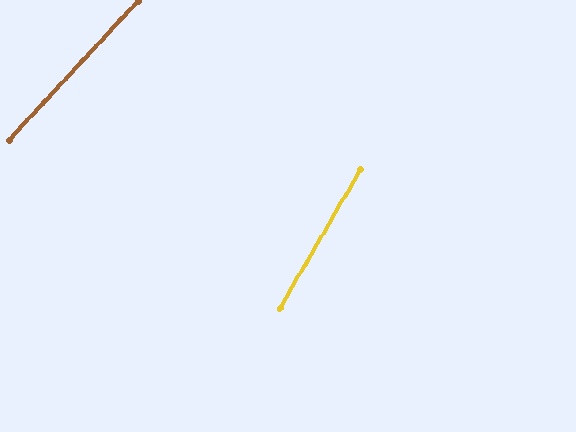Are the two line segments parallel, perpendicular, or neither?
Neither parallel nor perpendicular — they differ by about 13°.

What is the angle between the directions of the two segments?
Approximately 13 degrees.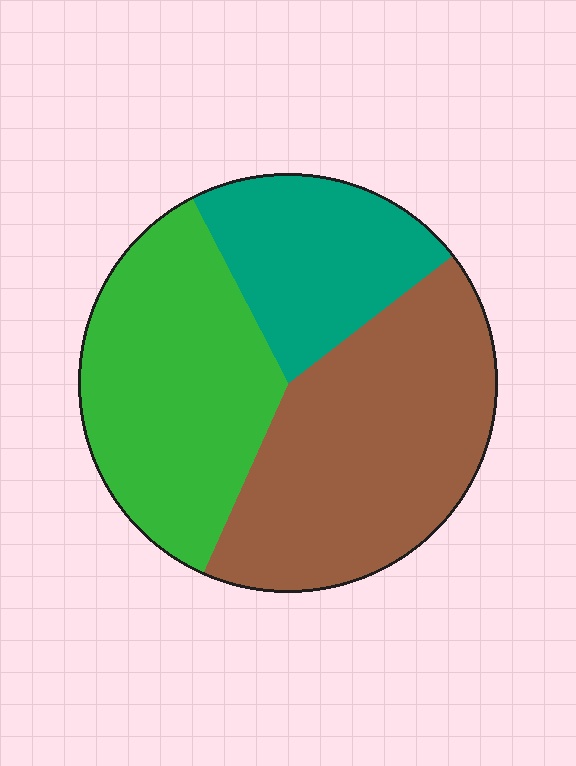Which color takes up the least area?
Teal, at roughly 20%.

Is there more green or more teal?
Green.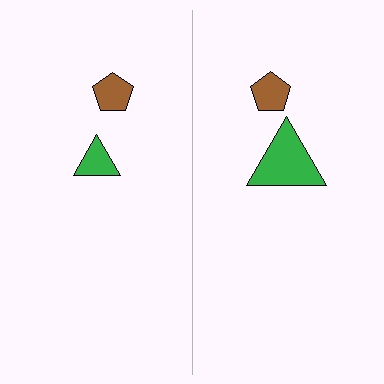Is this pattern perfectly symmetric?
No, the pattern is not perfectly symmetric. The green triangle on the right side has a different size than its mirror counterpart.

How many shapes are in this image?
There are 4 shapes in this image.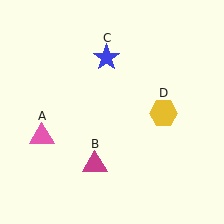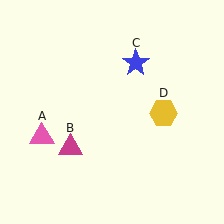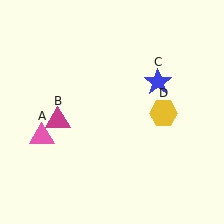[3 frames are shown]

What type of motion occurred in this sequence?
The magenta triangle (object B), blue star (object C) rotated clockwise around the center of the scene.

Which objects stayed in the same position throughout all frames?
Pink triangle (object A) and yellow hexagon (object D) remained stationary.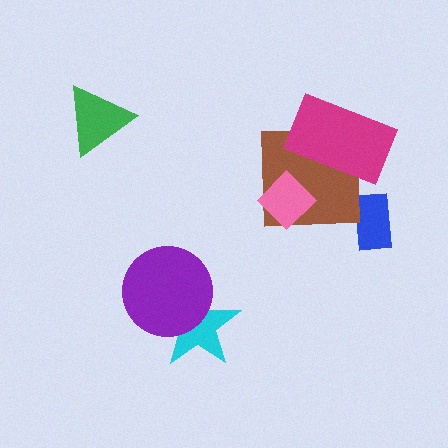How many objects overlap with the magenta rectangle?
1 object overlaps with the magenta rectangle.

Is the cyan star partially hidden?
Yes, it is partially covered by another shape.